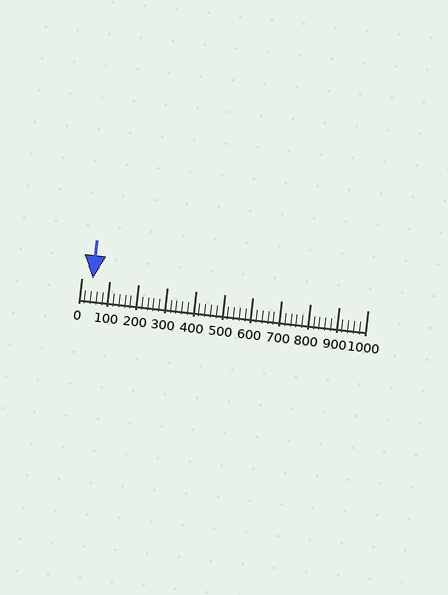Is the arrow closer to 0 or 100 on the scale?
The arrow is closer to 0.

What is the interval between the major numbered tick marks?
The major tick marks are spaced 100 units apart.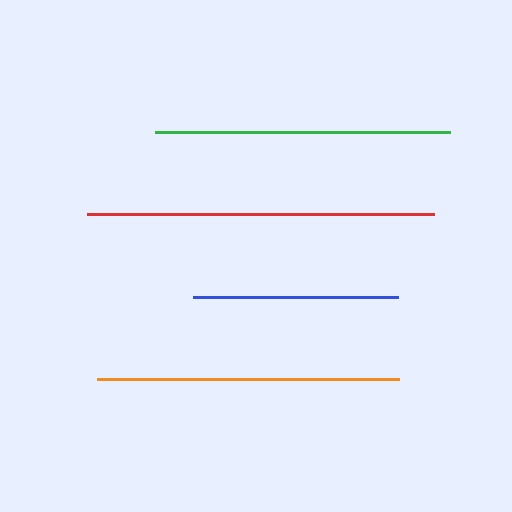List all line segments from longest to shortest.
From longest to shortest: red, orange, green, blue.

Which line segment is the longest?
The red line is the longest at approximately 347 pixels.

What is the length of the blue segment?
The blue segment is approximately 204 pixels long.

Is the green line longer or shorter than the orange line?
The orange line is longer than the green line.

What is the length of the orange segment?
The orange segment is approximately 301 pixels long.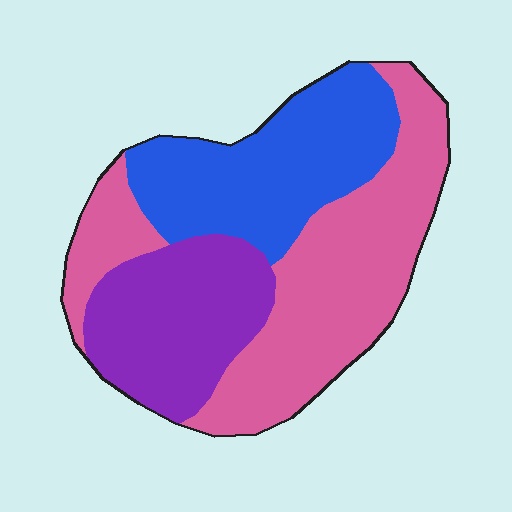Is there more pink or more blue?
Pink.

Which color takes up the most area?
Pink, at roughly 45%.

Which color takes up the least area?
Purple, at roughly 25%.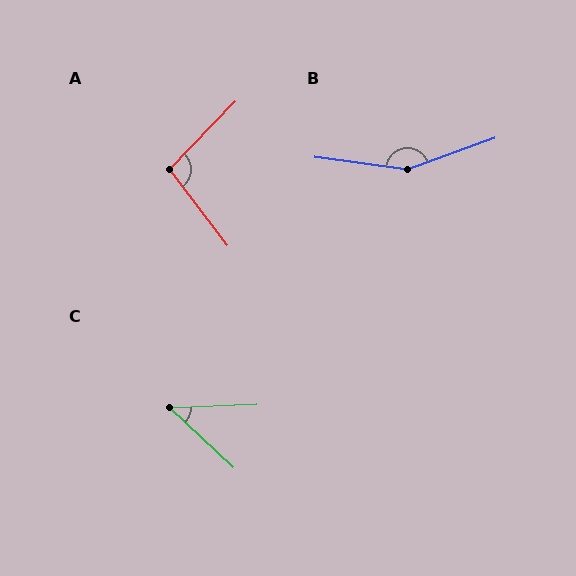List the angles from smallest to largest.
C (45°), A (99°), B (153°).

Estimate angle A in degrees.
Approximately 99 degrees.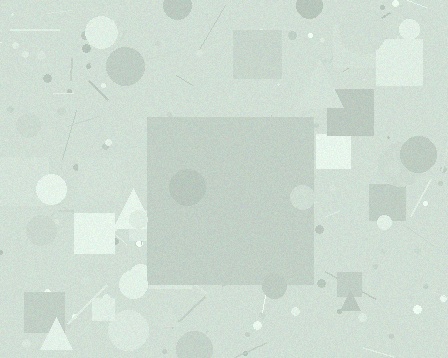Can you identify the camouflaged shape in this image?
The camouflaged shape is a square.